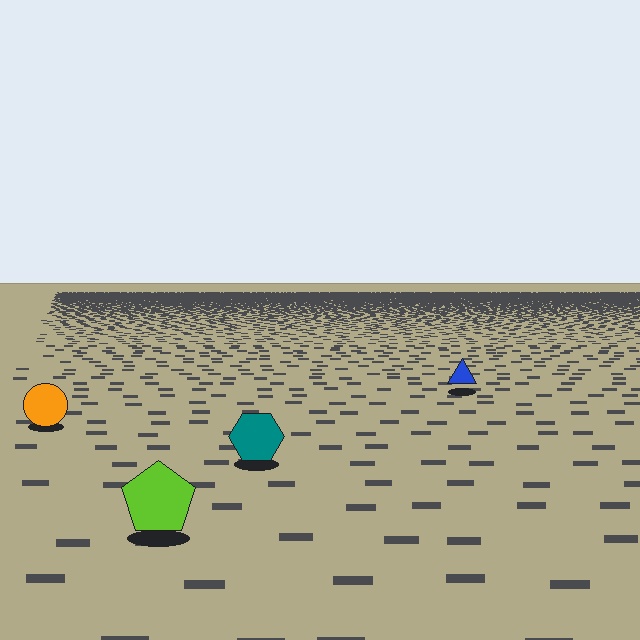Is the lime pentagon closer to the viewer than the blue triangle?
Yes. The lime pentagon is closer — you can tell from the texture gradient: the ground texture is coarser near it.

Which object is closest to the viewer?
The lime pentagon is closest. The texture marks near it are larger and more spread out.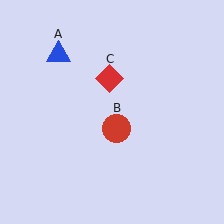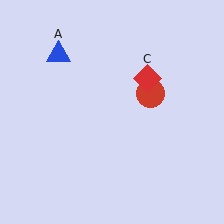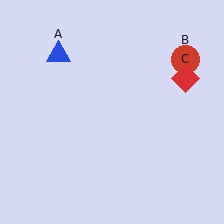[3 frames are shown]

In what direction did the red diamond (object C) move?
The red diamond (object C) moved right.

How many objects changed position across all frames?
2 objects changed position: red circle (object B), red diamond (object C).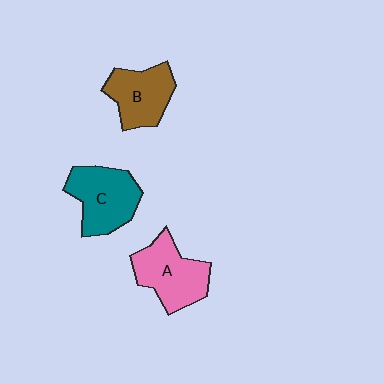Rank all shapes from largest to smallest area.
From largest to smallest: A (pink), C (teal), B (brown).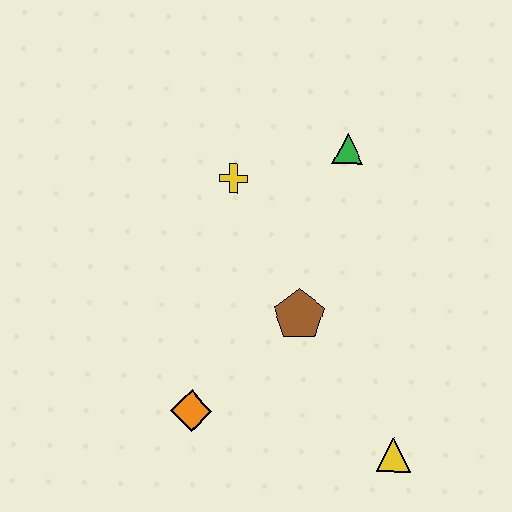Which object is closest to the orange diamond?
The brown pentagon is closest to the orange diamond.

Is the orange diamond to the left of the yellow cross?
Yes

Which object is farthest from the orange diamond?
The green triangle is farthest from the orange diamond.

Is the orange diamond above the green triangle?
No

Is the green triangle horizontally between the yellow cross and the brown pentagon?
No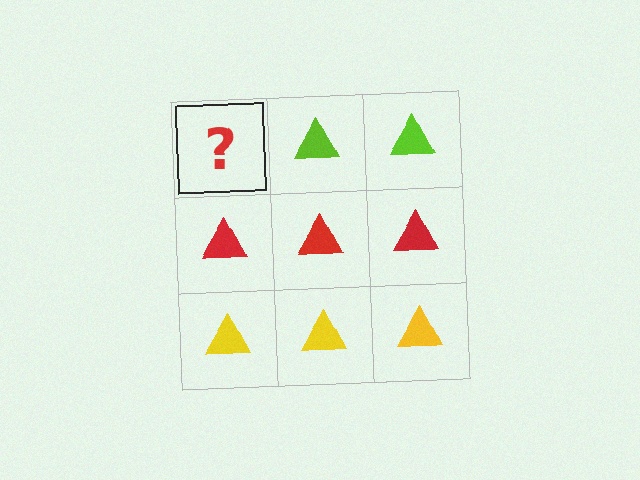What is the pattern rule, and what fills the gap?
The rule is that each row has a consistent color. The gap should be filled with a lime triangle.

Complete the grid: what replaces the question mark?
The question mark should be replaced with a lime triangle.